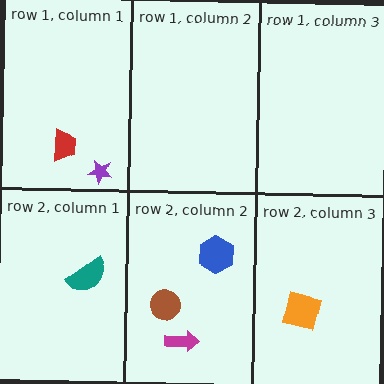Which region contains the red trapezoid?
The row 1, column 1 region.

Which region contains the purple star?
The row 1, column 1 region.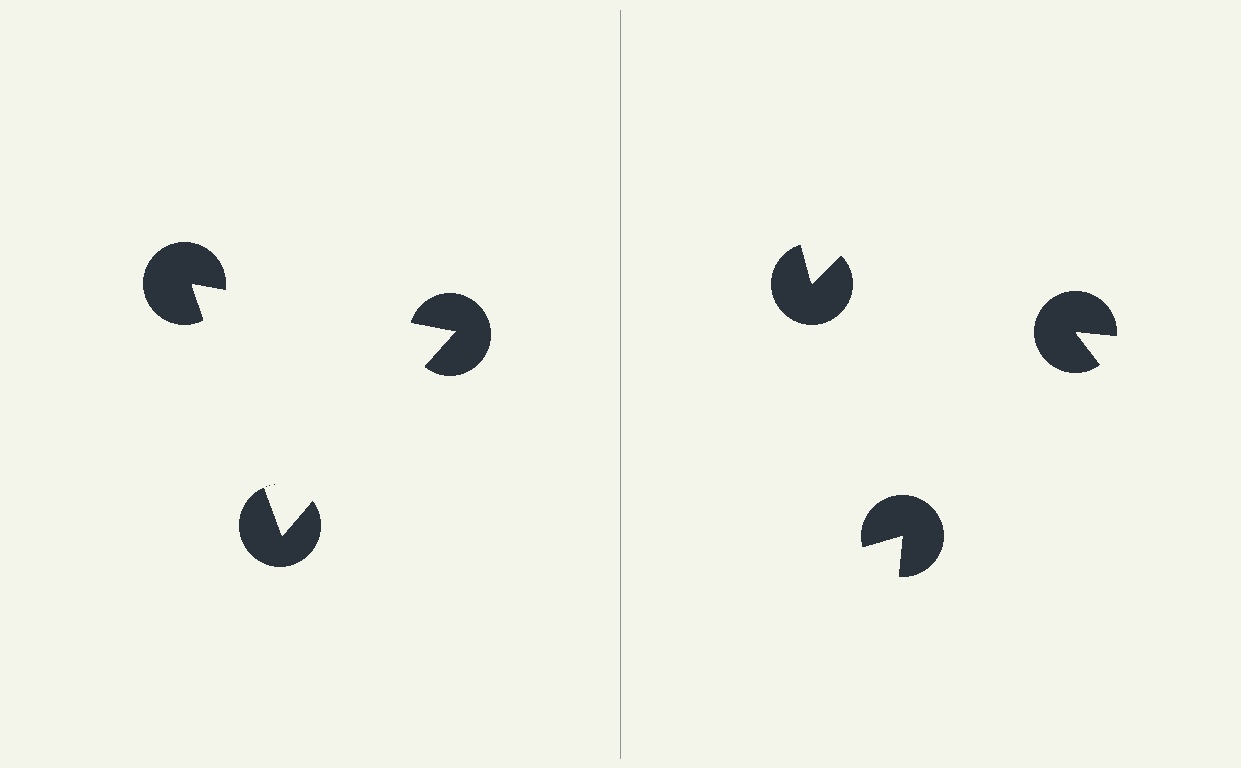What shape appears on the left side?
An illusory triangle.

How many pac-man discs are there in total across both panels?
6 — 3 on each side.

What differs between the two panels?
The pac-man discs are positioned identically on both sides; only the wedge orientations differ. On the left they align to a triangle; on the right they are misaligned.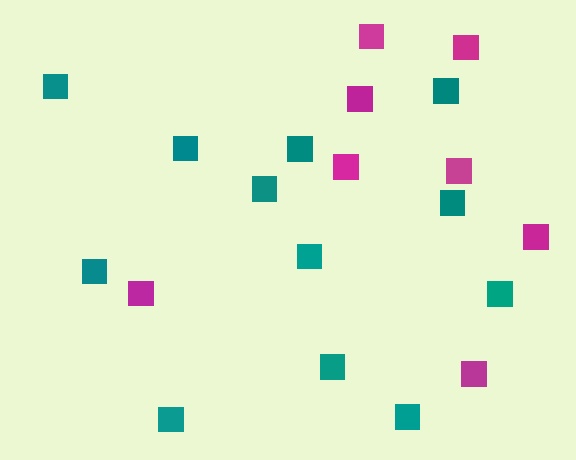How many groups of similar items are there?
There are 2 groups: one group of magenta squares (8) and one group of teal squares (12).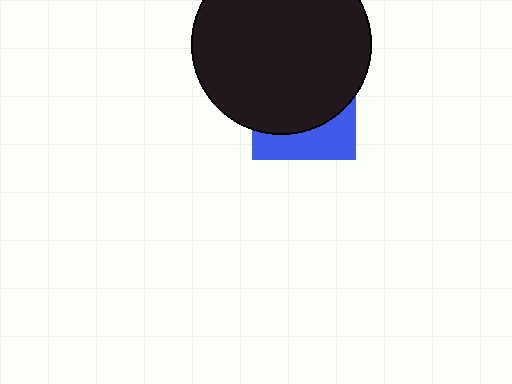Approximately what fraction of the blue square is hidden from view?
Roughly 68% of the blue square is hidden behind the black circle.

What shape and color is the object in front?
The object in front is a black circle.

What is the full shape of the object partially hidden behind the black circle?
The partially hidden object is a blue square.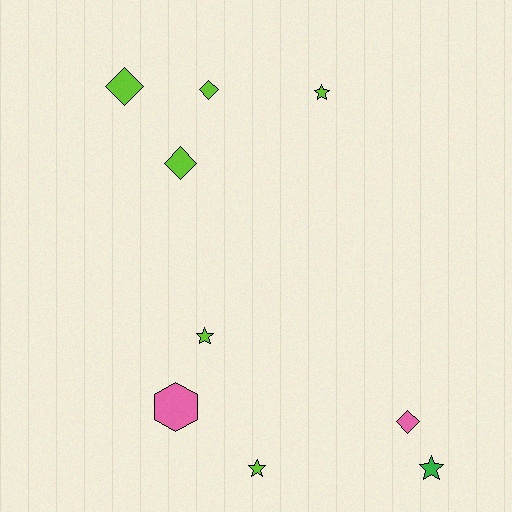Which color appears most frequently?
Lime, with 6 objects.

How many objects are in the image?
There are 9 objects.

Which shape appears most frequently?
Diamond, with 4 objects.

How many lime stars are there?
There are 3 lime stars.